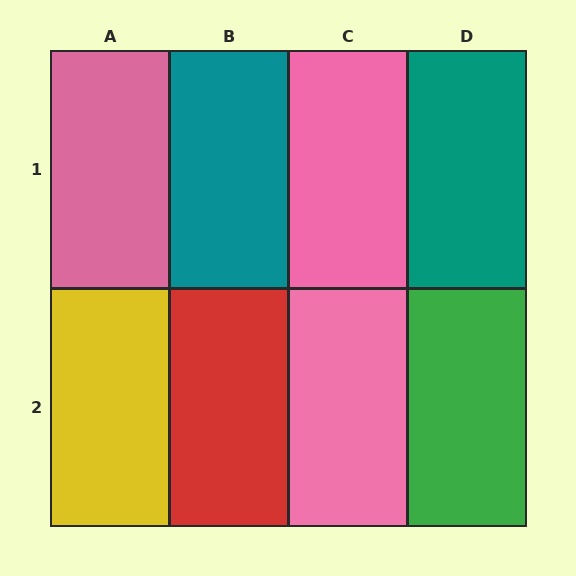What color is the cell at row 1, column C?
Pink.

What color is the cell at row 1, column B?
Teal.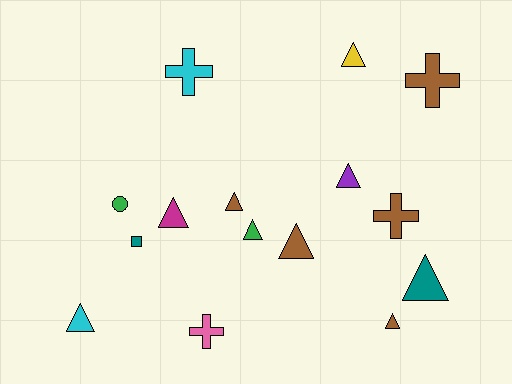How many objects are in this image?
There are 15 objects.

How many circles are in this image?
There is 1 circle.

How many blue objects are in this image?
There are no blue objects.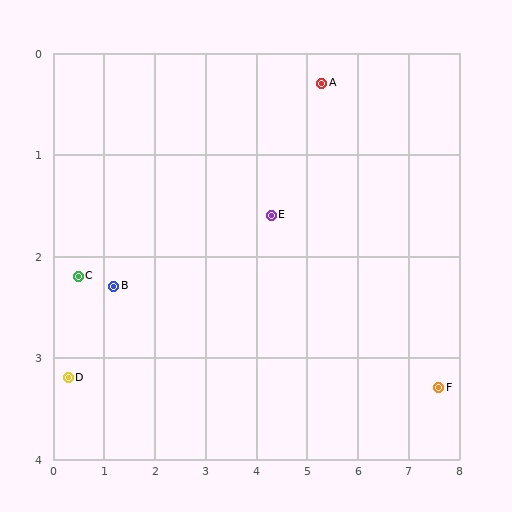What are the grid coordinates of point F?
Point F is at approximately (7.6, 3.3).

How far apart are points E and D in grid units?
Points E and D are about 4.3 grid units apart.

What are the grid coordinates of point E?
Point E is at approximately (4.3, 1.6).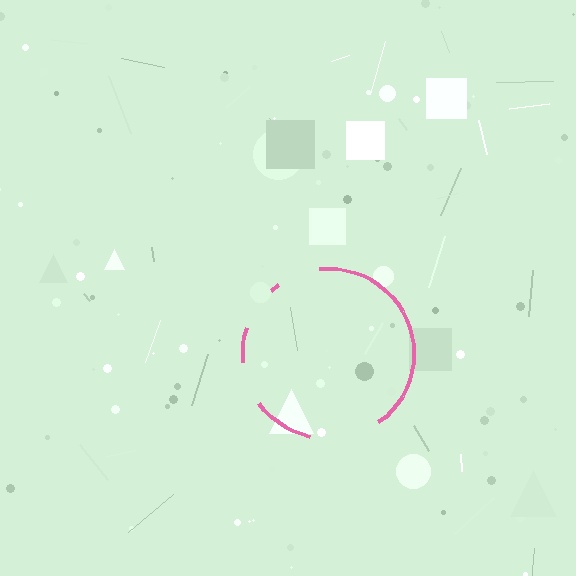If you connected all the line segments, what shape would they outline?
They would outline a circle.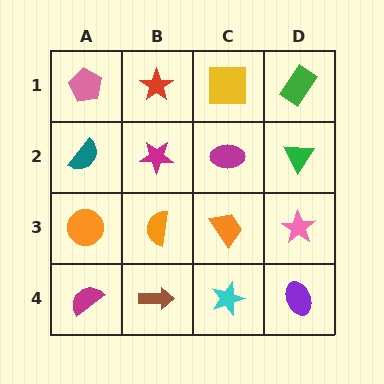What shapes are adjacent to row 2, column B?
A red star (row 1, column B), an orange semicircle (row 3, column B), a teal semicircle (row 2, column A), a magenta ellipse (row 2, column C).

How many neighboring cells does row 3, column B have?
4.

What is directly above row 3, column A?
A teal semicircle.